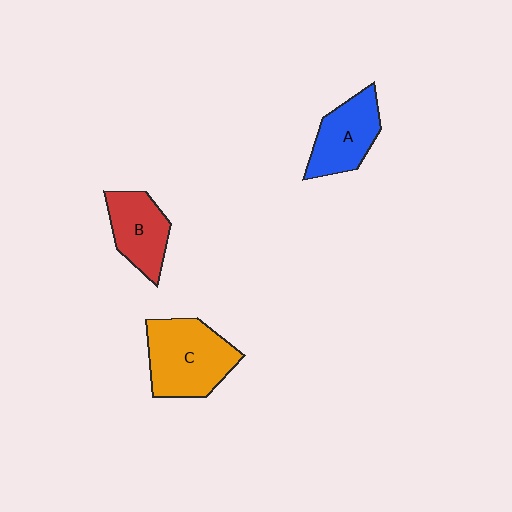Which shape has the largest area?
Shape C (orange).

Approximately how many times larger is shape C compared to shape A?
Approximately 1.4 times.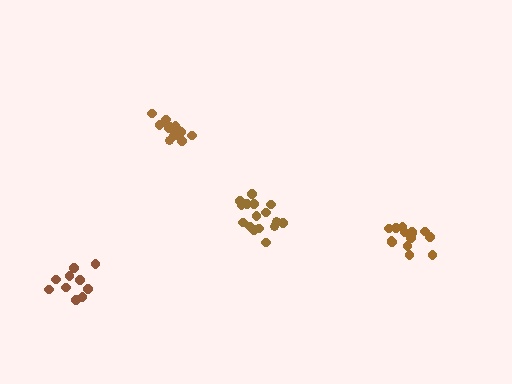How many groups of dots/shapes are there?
There are 4 groups.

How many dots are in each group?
Group 1: 14 dots, Group 2: 15 dots, Group 3: 16 dots, Group 4: 10 dots (55 total).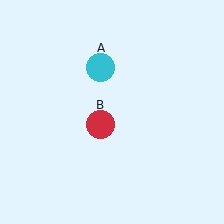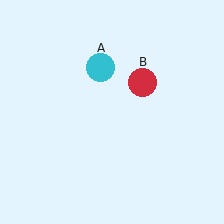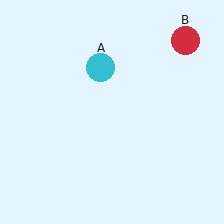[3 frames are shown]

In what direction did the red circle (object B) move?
The red circle (object B) moved up and to the right.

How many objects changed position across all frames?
1 object changed position: red circle (object B).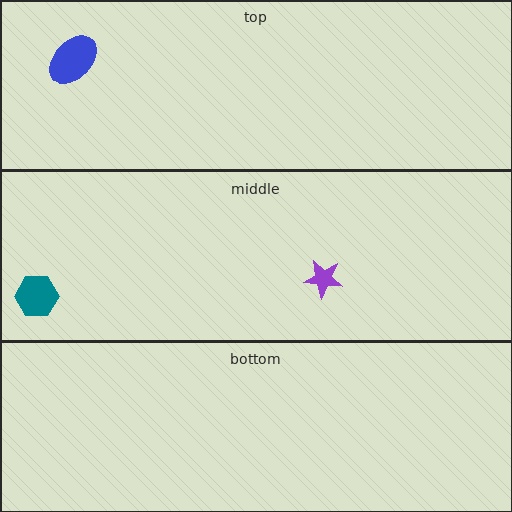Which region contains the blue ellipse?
The top region.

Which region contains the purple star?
The middle region.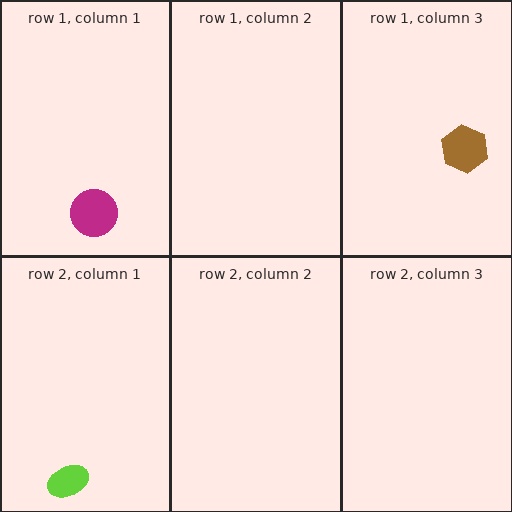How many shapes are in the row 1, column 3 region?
1.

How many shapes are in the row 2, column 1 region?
1.